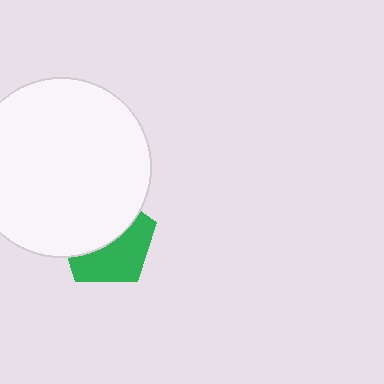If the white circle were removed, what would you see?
You would see the complete green pentagon.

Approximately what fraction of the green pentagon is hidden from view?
Roughly 52% of the green pentagon is hidden behind the white circle.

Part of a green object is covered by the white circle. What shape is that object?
It is a pentagon.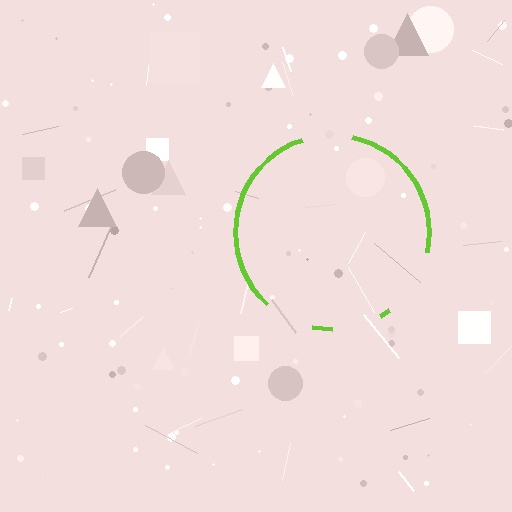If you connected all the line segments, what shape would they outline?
They would outline a circle.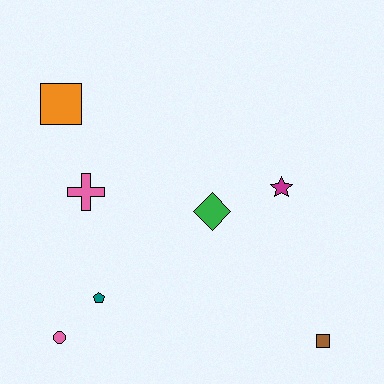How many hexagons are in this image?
There are no hexagons.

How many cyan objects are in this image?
There are no cyan objects.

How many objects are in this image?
There are 7 objects.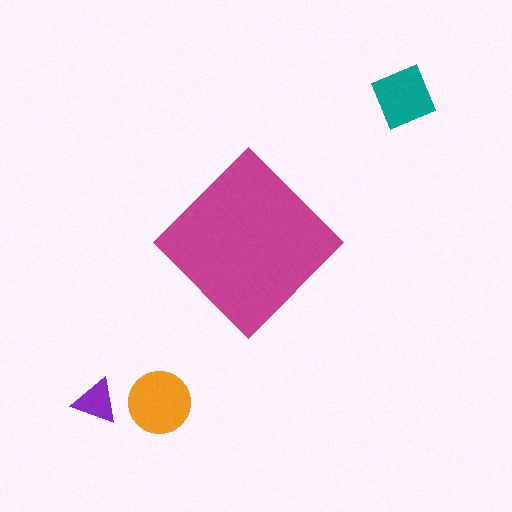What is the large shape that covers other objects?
A magenta diamond.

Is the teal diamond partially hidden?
No, the teal diamond is fully visible.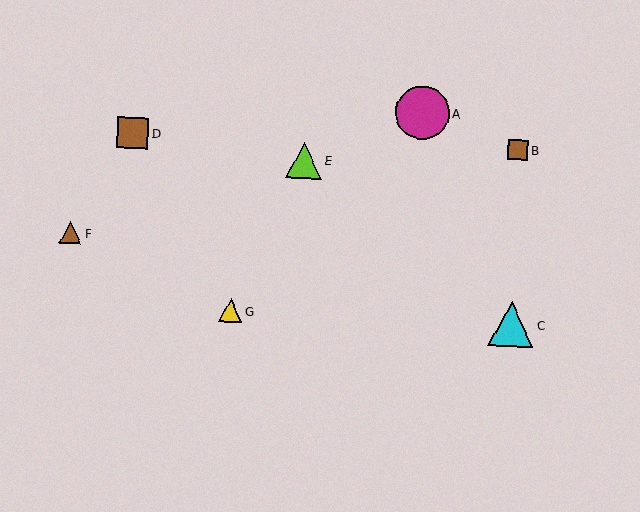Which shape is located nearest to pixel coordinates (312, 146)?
The lime triangle (labeled E) at (304, 160) is nearest to that location.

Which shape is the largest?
The magenta circle (labeled A) is the largest.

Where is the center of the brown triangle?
The center of the brown triangle is at (71, 233).